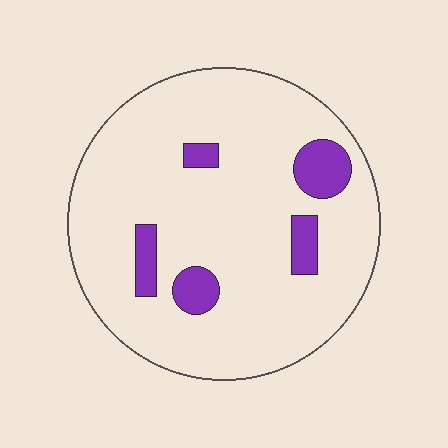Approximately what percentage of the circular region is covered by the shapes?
Approximately 10%.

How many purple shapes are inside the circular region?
5.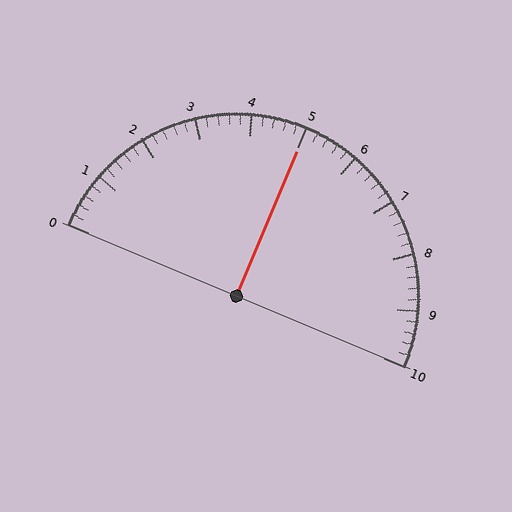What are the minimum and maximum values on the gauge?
The gauge ranges from 0 to 10.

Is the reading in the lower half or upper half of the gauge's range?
The reading is in the upper half of the range (0 to 10).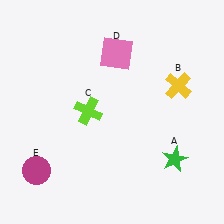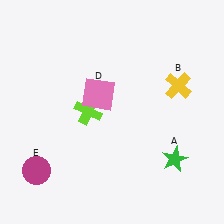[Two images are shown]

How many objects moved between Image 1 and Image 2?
1 object moved between the two images.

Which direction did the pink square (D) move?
The pink square (D) moved down.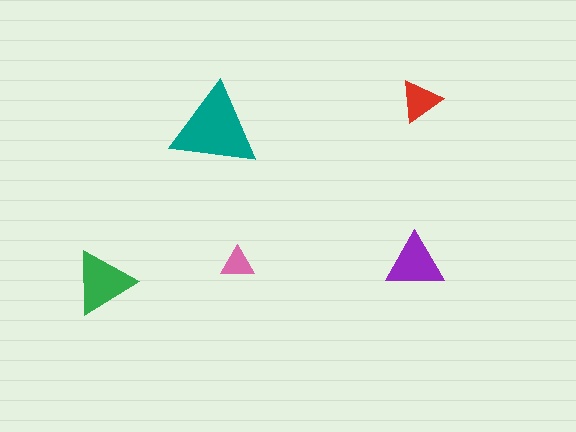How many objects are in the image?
There are 5 objects in the image.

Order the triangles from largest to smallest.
the teal one, the green one, the purple one, the red one, the pink one.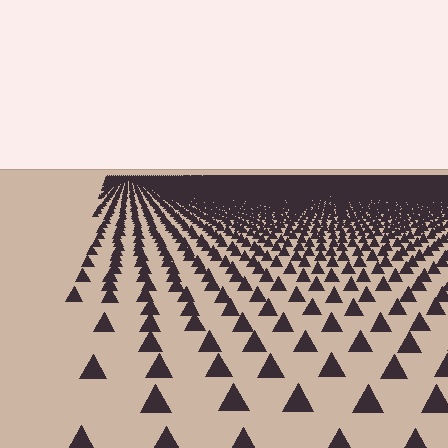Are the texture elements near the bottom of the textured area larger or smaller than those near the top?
Larger. Near the bottom, elements are closer to the viewer and appear at a bigger on-screen size.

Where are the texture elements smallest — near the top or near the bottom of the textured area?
Near the top.